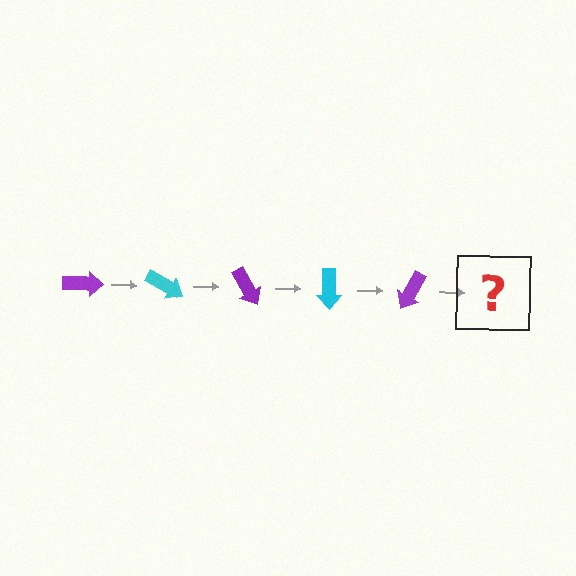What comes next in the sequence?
The next element should be a cyan arrow, rotated 150 degrees from the start.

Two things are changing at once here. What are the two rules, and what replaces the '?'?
The two rules are that it rotates 30 degrees each step and the color cycles through purple and cyan. The '?' should be a cyan arrow, rotated 150 degrees from the start.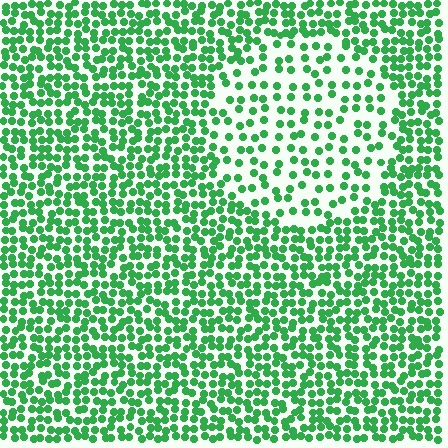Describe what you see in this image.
The image contains small green elements arranged at two different densities. A circle-shaped region is visible where the elements are less densely packed than the surrounding area.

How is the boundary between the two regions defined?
The boundary is defined by a change in element density (approximately 2.1x ratio). All elements are the same color, size, and shape.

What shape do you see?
I see a circle.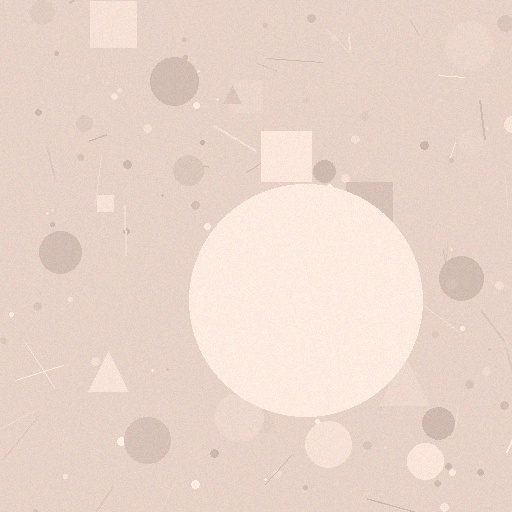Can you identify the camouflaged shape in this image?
The camouflaged shape is a circle.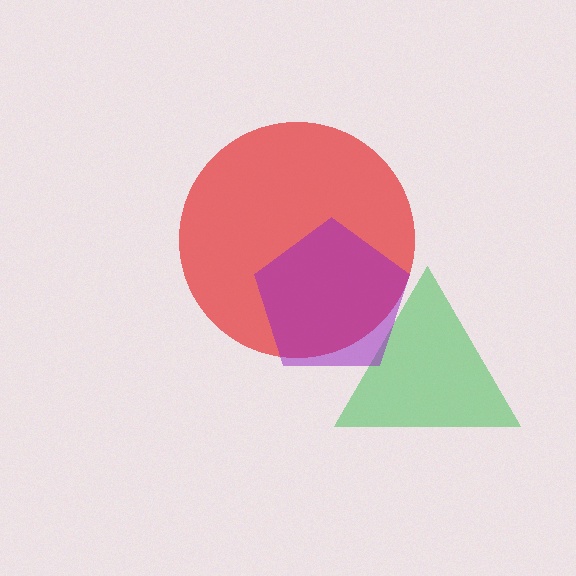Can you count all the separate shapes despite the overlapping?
Yes, there are 3 separate shapes.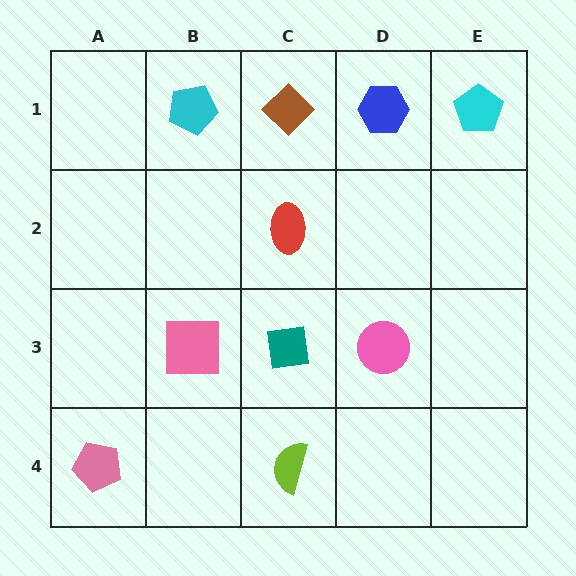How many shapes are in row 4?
2 shapes.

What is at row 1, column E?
A cyan pentagon.